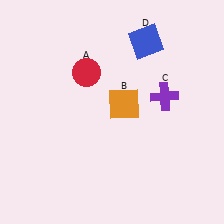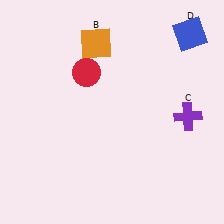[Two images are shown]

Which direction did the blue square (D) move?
The blue square (D) moved right.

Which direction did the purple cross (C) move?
The purple cross (C) moved right.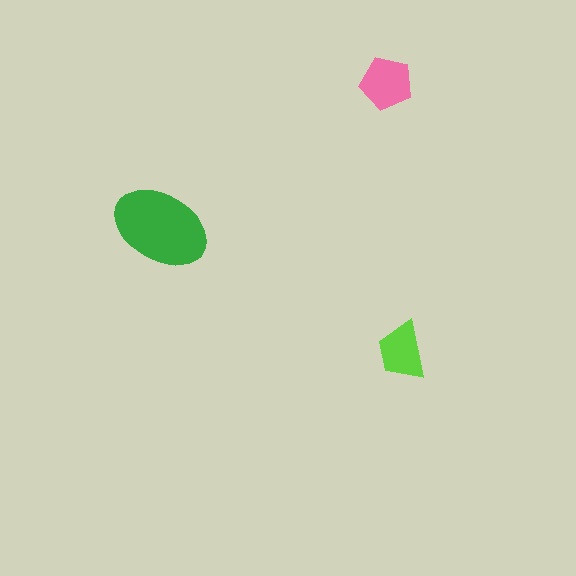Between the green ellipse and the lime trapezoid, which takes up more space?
The green ellipse.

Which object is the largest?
The green ellipse.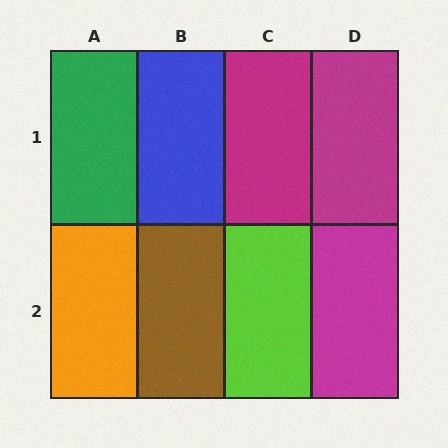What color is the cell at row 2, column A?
Orange.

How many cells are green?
1 cell is green.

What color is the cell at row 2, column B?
Brown.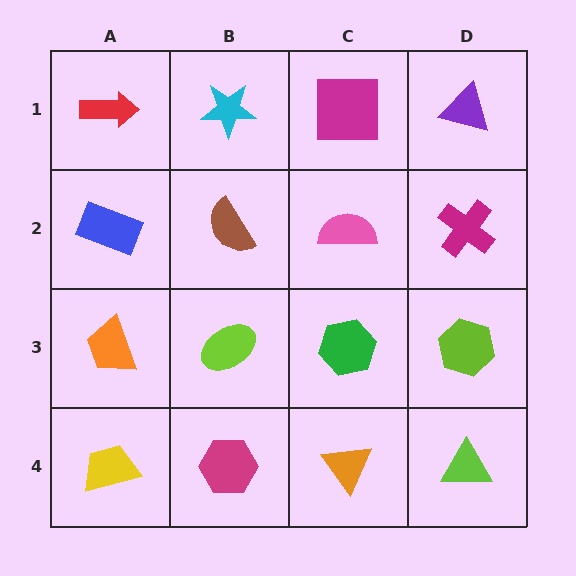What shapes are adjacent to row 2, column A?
A red arrow (row 1, column A), an orange trapezoid (row 3, column A), a brown semicircle (row 2, column B).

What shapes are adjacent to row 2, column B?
A cyan star (row 1, column B), a lime ellipse (row 3, column B), a blue rectangle (row 2, column A), a pink semicircle (row 2, column C).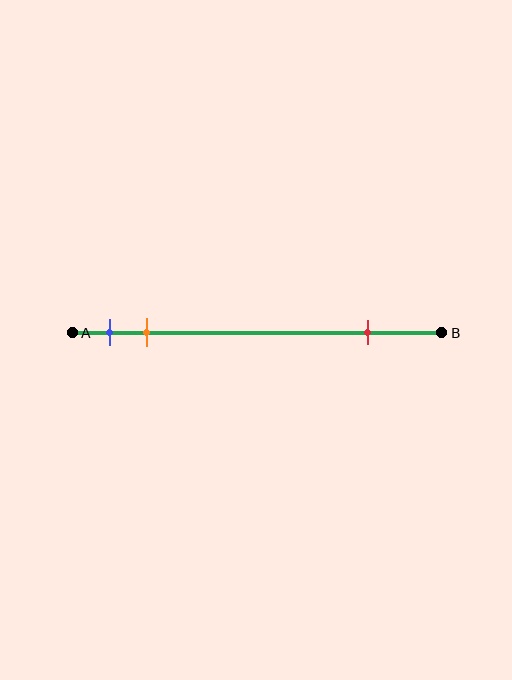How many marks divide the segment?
There are 3 marks dividing the segment.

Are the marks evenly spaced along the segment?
No, the marks are not evenly spaced.